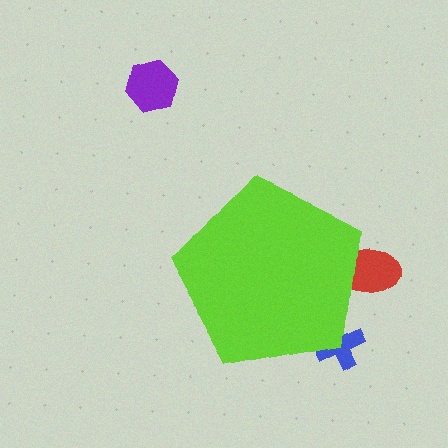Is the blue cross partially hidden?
Yes, the blue cross is partially hidden behind the lime pentagon.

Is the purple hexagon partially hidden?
No, the purple hexagon is fully visible.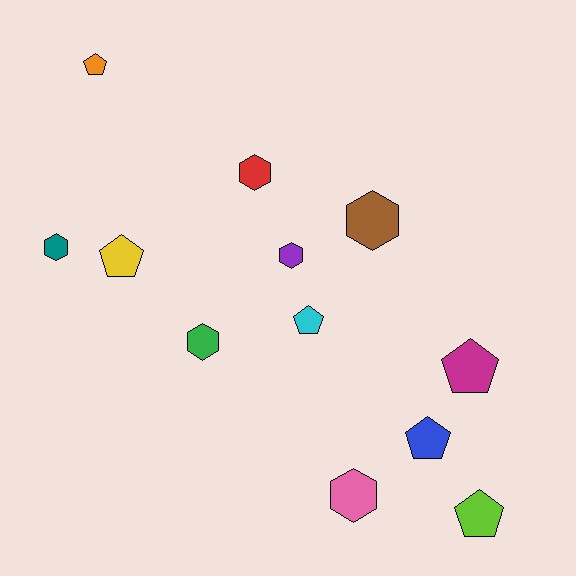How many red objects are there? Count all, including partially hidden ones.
There is 1 red object.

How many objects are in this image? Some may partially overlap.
There are 12 objects.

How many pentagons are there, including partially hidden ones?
There are 6 pentagons.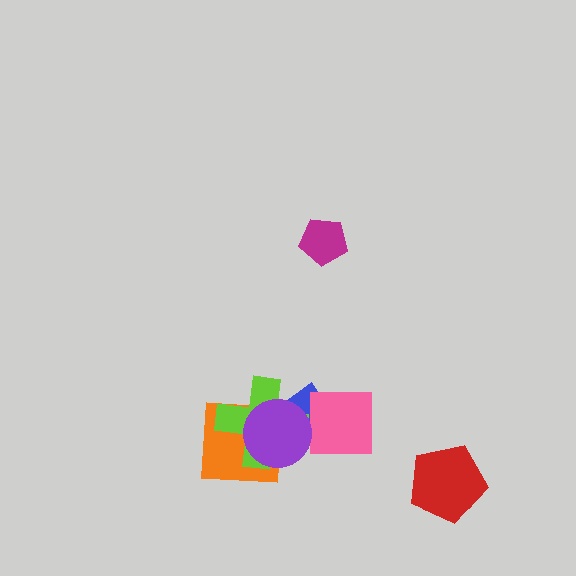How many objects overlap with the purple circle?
3 objects overlap with the purple circle.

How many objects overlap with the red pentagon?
0 objects overlap with the red pentagon.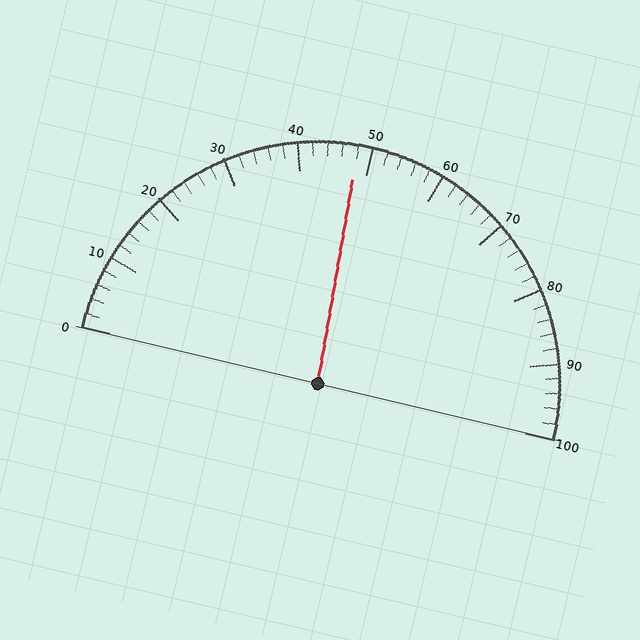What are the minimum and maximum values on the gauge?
The gauge ranges from 0 to 100.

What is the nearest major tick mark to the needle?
The nearest major tick mark is 50.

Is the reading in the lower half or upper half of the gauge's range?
The reading is in the lower half of the range (0 to 100).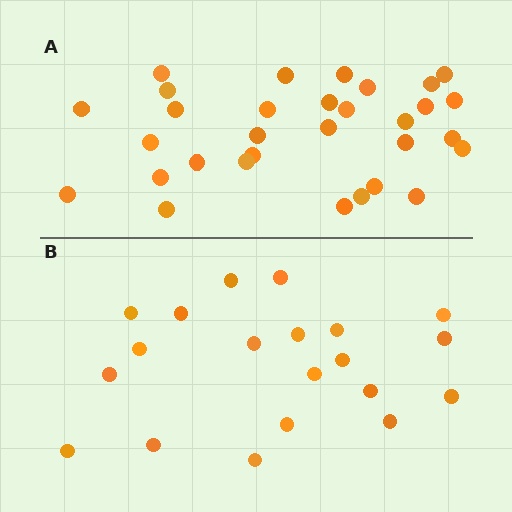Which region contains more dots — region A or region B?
Region A (the top region) has more dots.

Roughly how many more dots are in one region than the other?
Region A has roughly 12 or so more dots than region B.